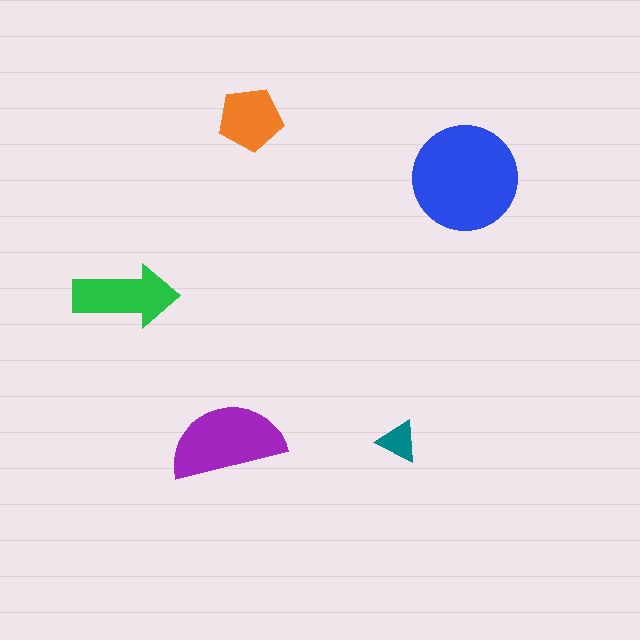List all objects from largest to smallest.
The blue circle, the purple semicircle, the green arrow, the orange pentagon, the teal triangle.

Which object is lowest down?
The teal triangle is bottommost.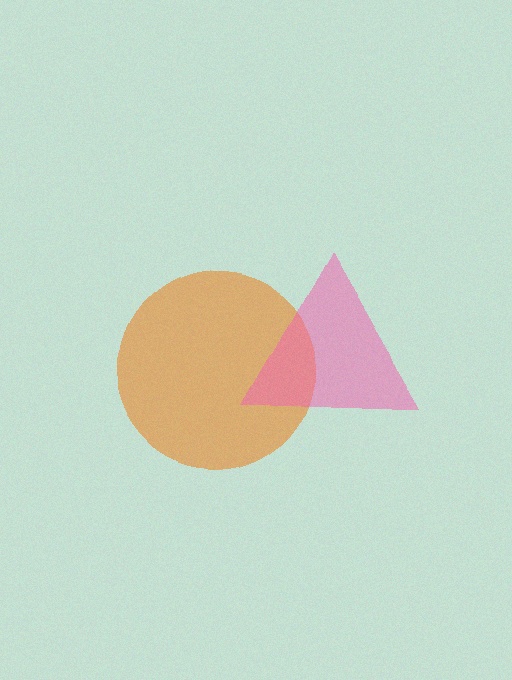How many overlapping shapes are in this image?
There are 2 overlapping shapes in the image.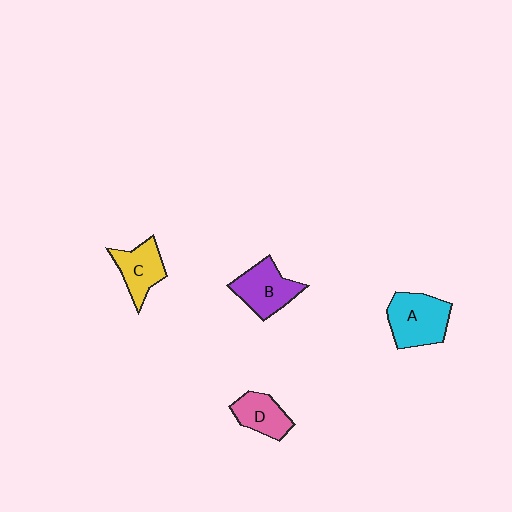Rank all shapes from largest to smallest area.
From largest to smallest: A (cyan), B (purple), C (yellow), D (pink).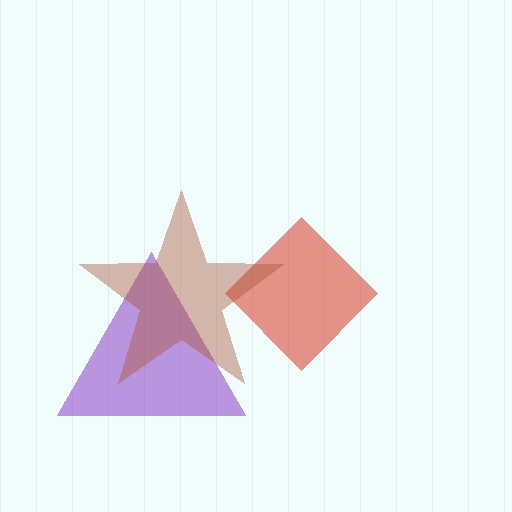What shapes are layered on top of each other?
The layered shapes are: a red diamond, a purple triangle, a brown star.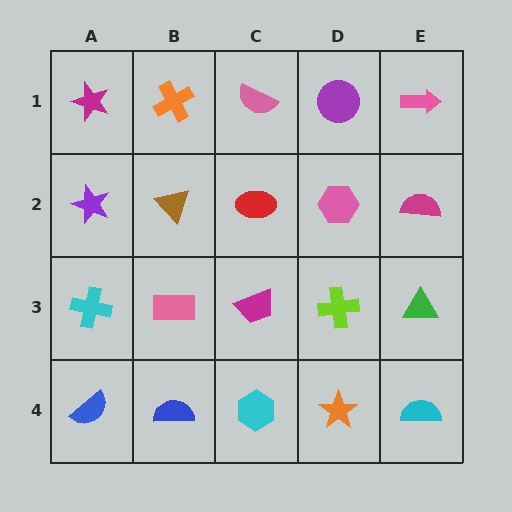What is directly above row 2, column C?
A pink semicircle.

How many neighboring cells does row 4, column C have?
3.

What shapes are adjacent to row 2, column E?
A pink arrow (row 1, column E), a green triangle (row 3, column E), a pink hexagon (row 2, column D).